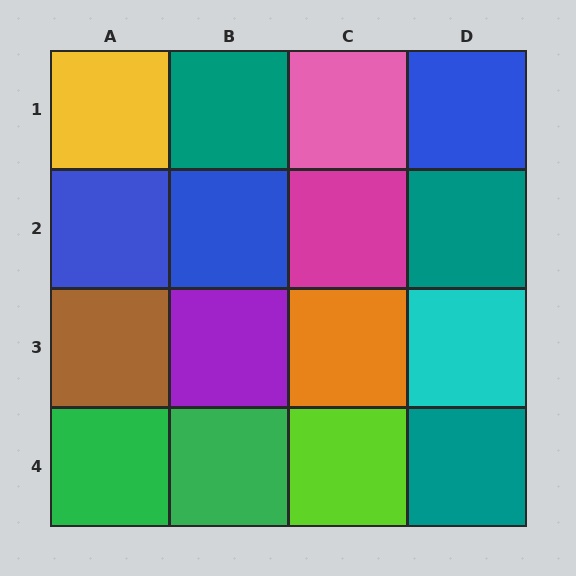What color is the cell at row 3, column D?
Cyan.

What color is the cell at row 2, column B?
Blue.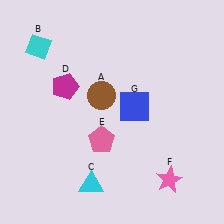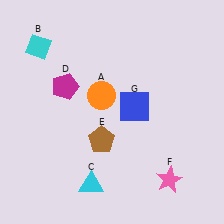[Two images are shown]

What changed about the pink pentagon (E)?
In Image 1, E is pink. In Image 2, it changed to brown.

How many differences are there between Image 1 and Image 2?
There are 2 differences between the two images.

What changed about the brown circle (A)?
In Image 1, A is brown. In Image 2, it changed to orange.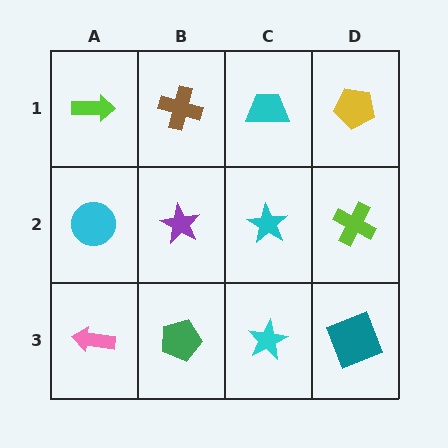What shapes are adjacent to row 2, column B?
A brown cross (row 1, column B), a green pentagon (row 3, column B), a cyan circle (row 2, column A), a cyan star (row 2, column C).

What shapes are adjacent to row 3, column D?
A lime cross (row 2, column D), a cyan star (row 3, column C).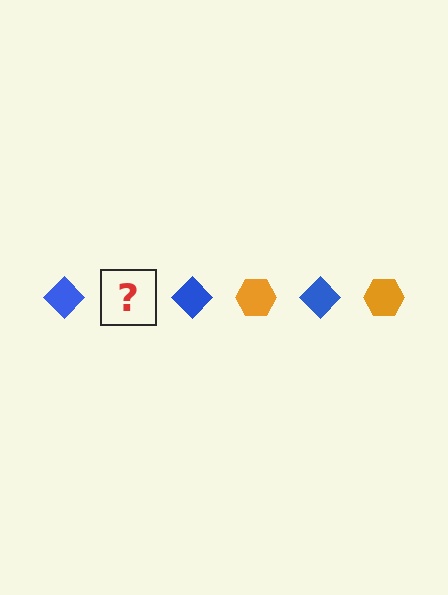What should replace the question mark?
The question mark should be replaced with an orange hexagon.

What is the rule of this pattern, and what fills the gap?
The rule is that the pattern alternates between blue diamond and orange hexagon. The gap should be filled with an orange hexagon.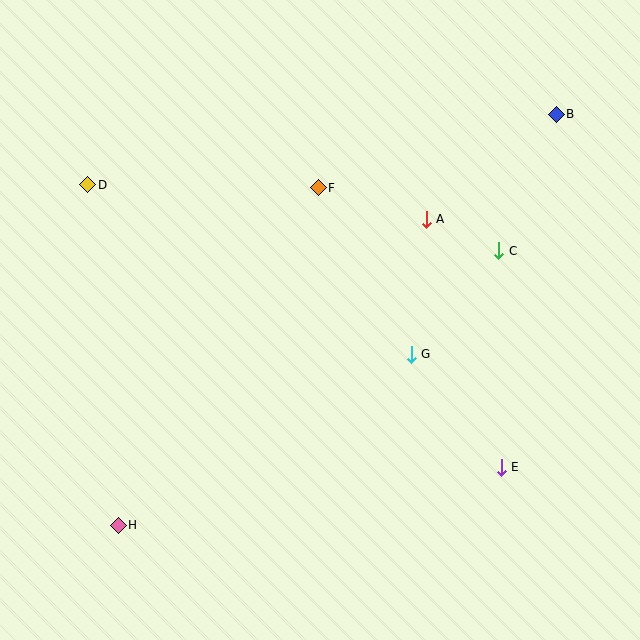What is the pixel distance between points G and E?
The distance between G and E is 144 pixels.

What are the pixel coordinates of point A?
Point A is at (426, 219).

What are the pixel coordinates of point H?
Point H is at (118, 525).